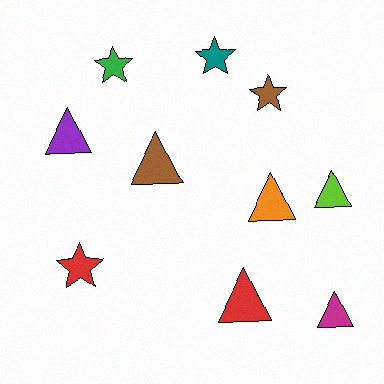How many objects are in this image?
There are 10 objects.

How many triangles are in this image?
There are 6 triangles.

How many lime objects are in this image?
There is 1 lime object.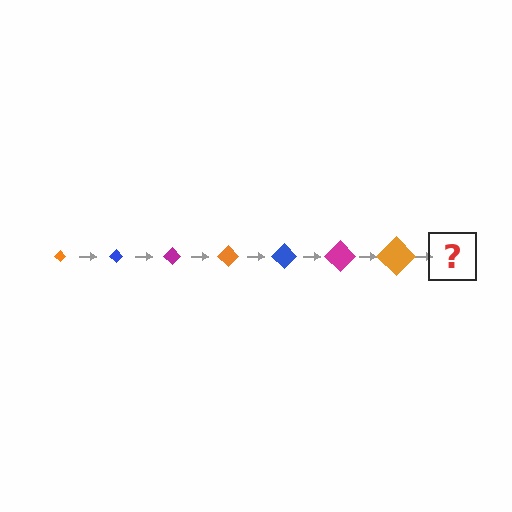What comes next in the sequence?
The next element should be a blue diamond, larger than the previous one.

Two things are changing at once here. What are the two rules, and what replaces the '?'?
The two rules are that the diamond grows larger each step and the color cycles through orange, blue, and magenta. The '?' should be a blue diamond, larger than the previous one.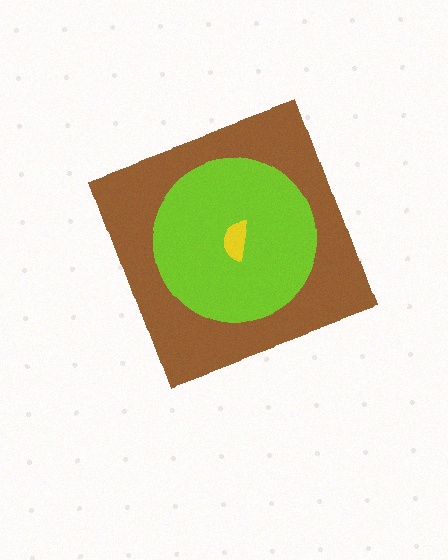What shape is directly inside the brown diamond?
The lime circle.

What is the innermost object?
The yellow semicircle.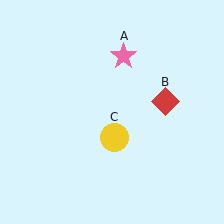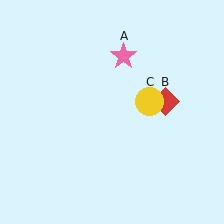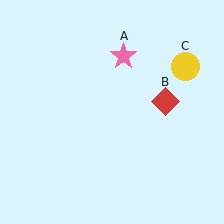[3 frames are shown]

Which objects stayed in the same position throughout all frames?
Pink star (object A) and red diamond (object B) remained stationary.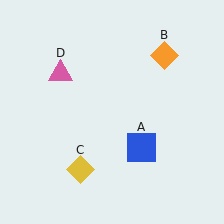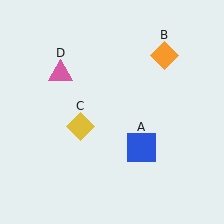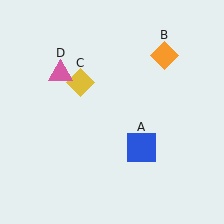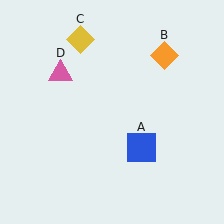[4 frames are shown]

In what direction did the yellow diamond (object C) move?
The yellow diamond (object C) moved up.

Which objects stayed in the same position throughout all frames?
Blue square (object A) and orange diamond (object B) and pink triangle (object D) remained stationary.